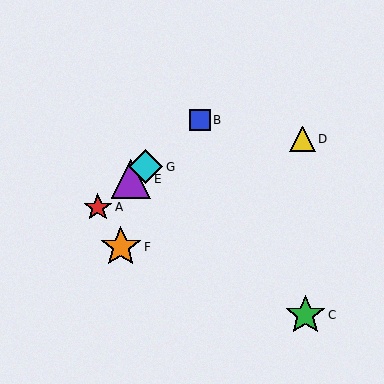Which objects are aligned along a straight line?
Objects A, B, E, G are aligned along a straight line.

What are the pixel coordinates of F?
Object F is at (121, 247).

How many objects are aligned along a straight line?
4 objects (A, B, E, G) are aligned along a straight line.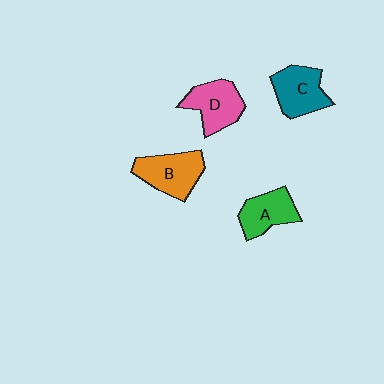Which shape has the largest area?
Shape B (orange).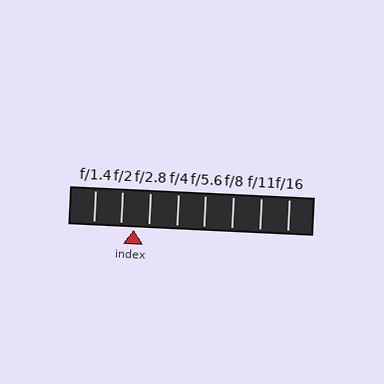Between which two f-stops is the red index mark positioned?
The index mark is between f/2 and f/2.8.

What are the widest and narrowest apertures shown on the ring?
The widest aperture shown is f/1.4 and the narrowest is f/16.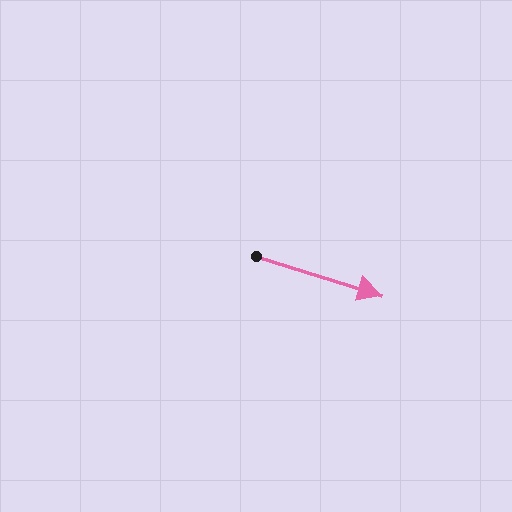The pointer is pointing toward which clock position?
Roughly 4 o'clock.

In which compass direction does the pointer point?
East.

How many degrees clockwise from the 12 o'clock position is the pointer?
Approximately 107 degrees.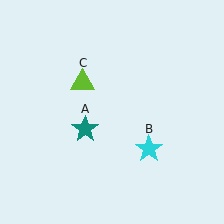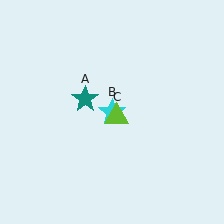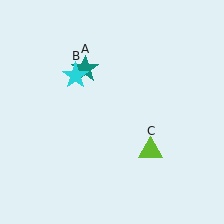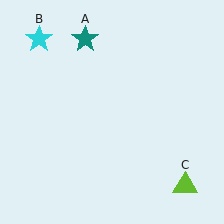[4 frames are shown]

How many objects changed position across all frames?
3 objects changed position: teal star (object A), cyan star (object B), lime triangle (object C).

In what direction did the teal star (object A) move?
The teal star (object A) moved up.